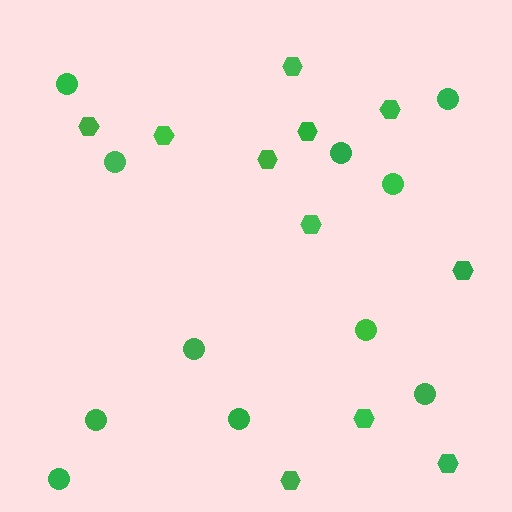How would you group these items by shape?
There are 2 groups: one group of hexagons (11) and one group of circles (11).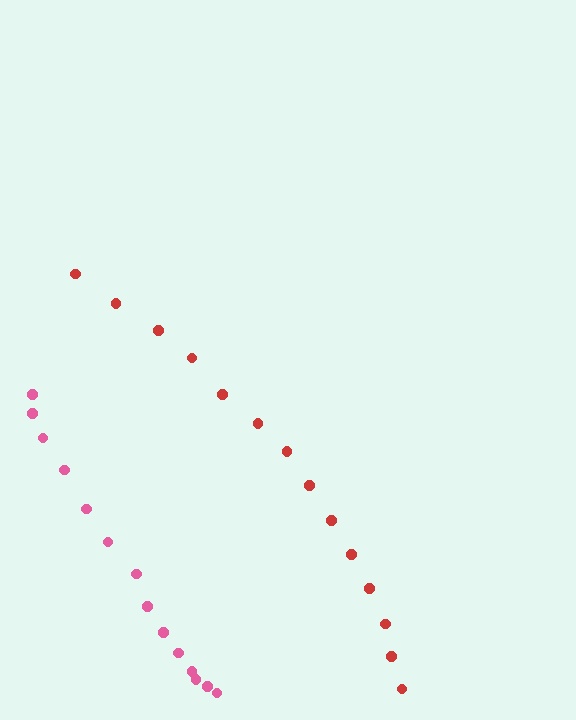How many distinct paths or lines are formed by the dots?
There are 2 distinct paths.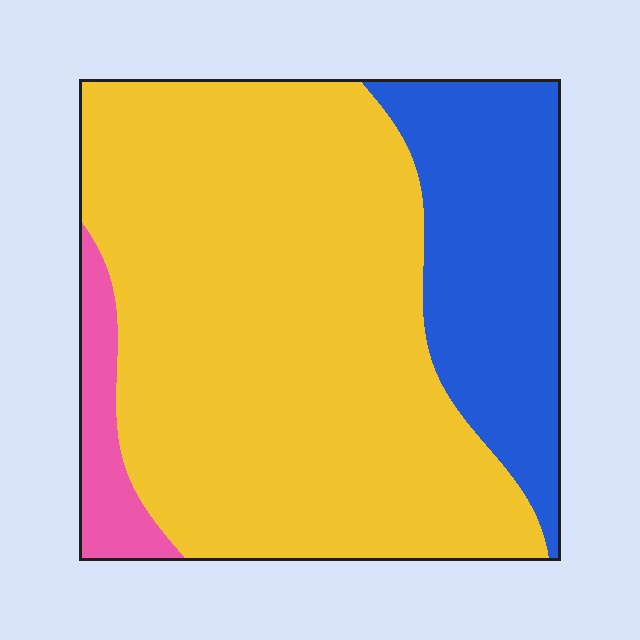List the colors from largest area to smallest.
From largest to smallest: yellow, blue, pink.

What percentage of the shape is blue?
Blue covers 24% of the shape.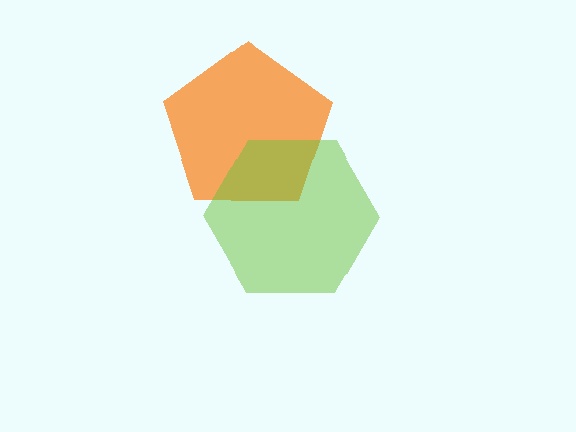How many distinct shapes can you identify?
There are 2 distinct shapes: an orange pentagon, a lime hexagon.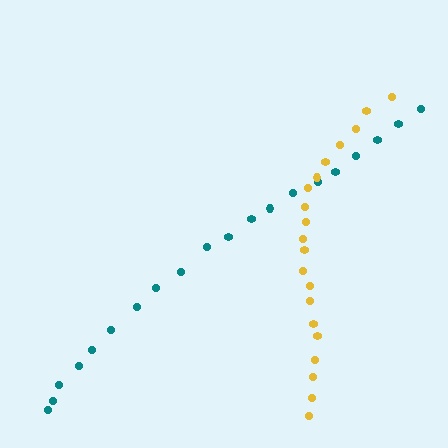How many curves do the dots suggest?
There are 2 distinct paths.